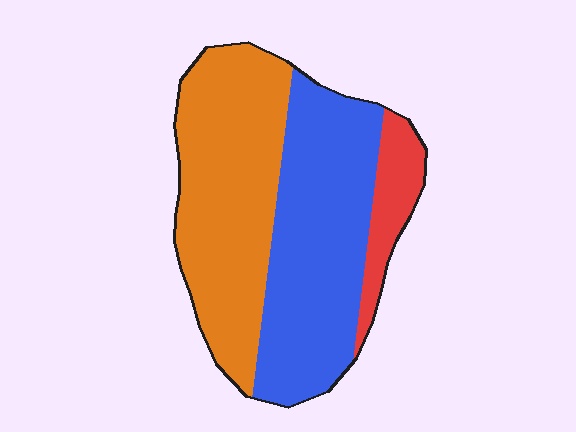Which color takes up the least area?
Red, at roughly 10%.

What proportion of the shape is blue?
Blue takes up between a quarter and a half of the shape.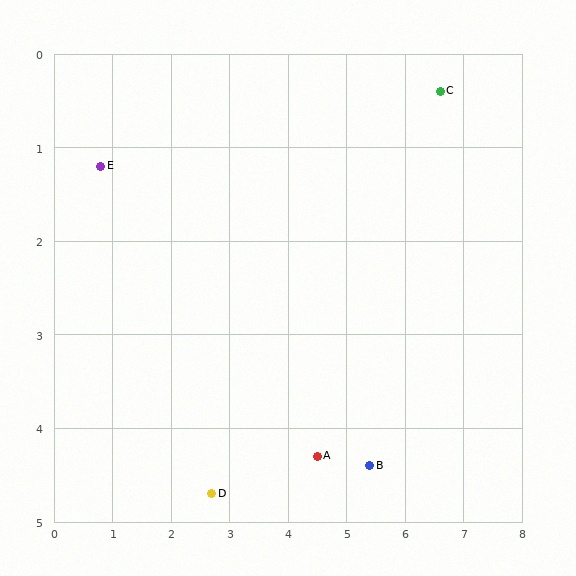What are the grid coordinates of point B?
Point B is at approximately (5.4, 4.4).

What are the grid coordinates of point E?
Point E is at approximately (0.8, 1.2).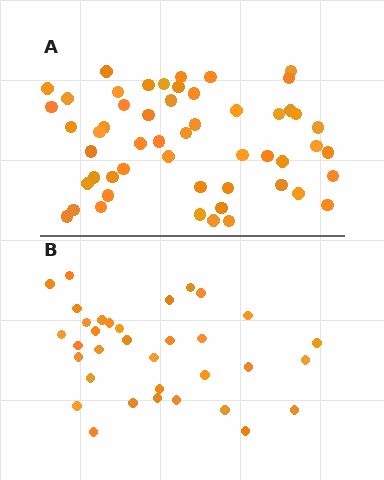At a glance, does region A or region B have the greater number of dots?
Region A (the top region) has more dots.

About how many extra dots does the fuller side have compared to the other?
Region A has approximately 20 more dots than region B.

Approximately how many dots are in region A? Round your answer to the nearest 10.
About 50 dots. (The exact count is 53, which rounds to 50.)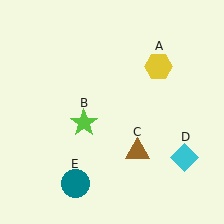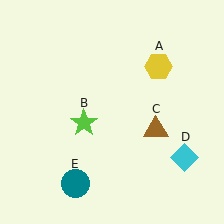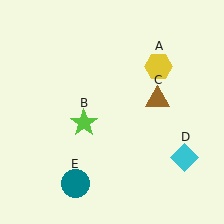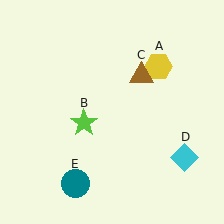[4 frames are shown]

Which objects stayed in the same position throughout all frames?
Yellow hexagon (object A) and lime star (object B) and cyan diamond (object D) and teal circle (object E) remained stationary.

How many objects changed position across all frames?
1 object changed position: brown triangle (object C).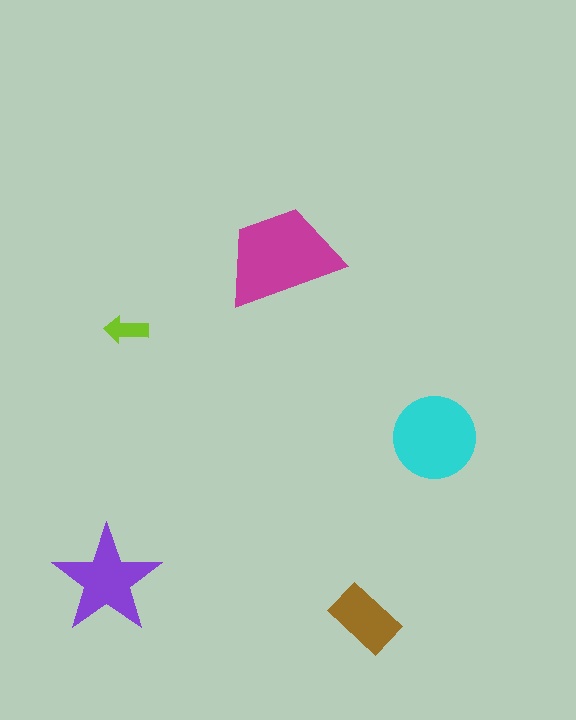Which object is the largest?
The magenta trapezoid.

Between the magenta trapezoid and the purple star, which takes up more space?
The magenta trapezoid.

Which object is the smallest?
The lime arrow.